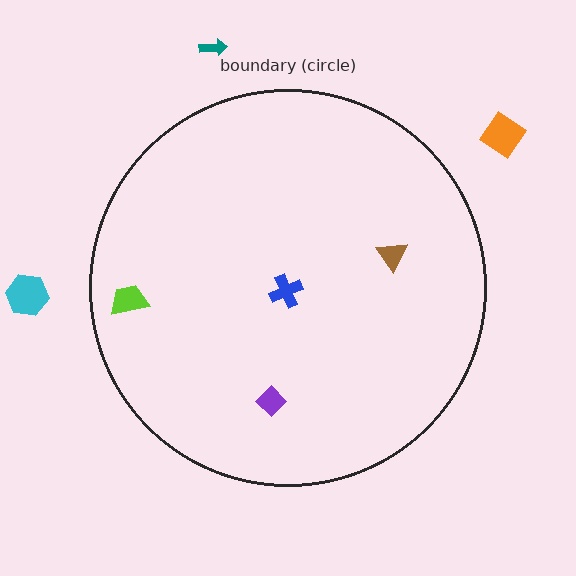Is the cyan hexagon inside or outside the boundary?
Outside.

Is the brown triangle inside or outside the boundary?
Inside.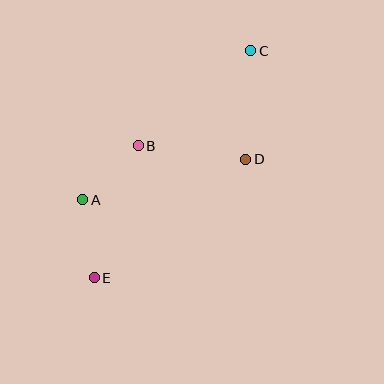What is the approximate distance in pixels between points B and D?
The distance between B and D is approximately 108 pixels.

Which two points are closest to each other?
Points A and B are closest to each other.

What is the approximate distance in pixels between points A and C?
The distance between A and C is approximately 224 pixels.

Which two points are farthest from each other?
Points C and E are farthest from each other.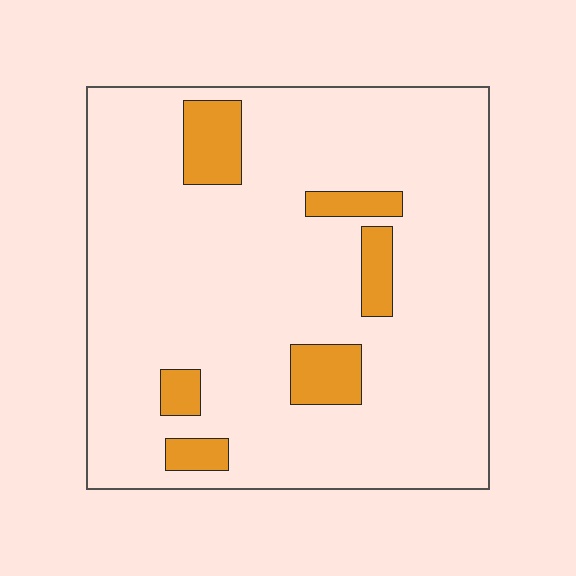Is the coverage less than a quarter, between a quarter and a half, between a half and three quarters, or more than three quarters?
Less than a quarter.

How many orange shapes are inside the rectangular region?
6.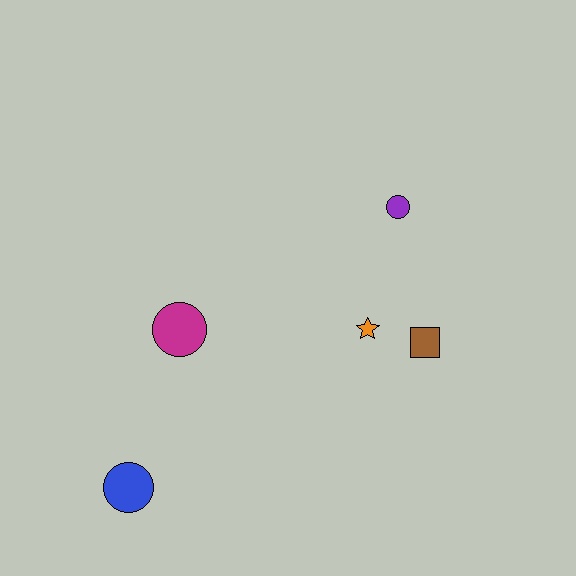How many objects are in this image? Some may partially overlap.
There are 5 objects.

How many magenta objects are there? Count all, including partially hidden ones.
There is 1 magenta object.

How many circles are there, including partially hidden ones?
There are 3 circles.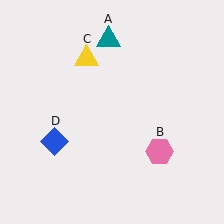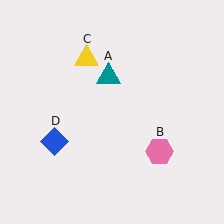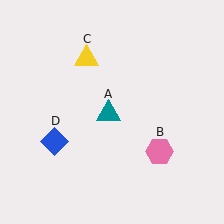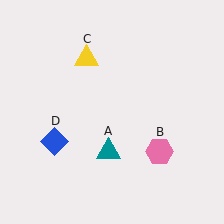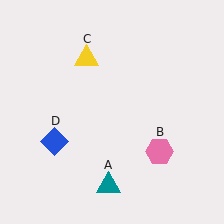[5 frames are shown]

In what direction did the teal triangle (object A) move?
The teal triangle (object A) moved down.